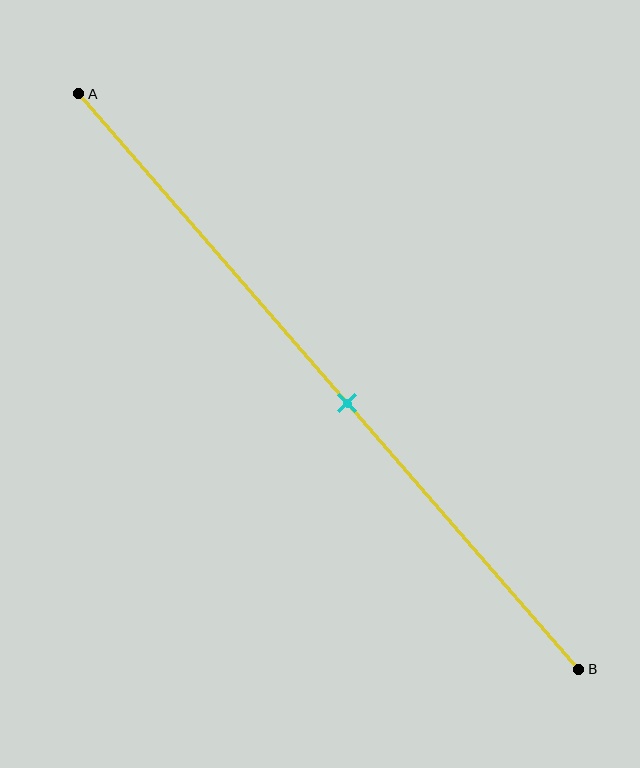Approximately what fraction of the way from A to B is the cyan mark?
The cyan mark is approximately 55% of the way from A to B.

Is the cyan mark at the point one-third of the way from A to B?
No, the mark is at about 55% from A, not at the 33% one-third point.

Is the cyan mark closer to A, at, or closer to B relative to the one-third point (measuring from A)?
The cyan mark is closer to point B than the one-third point of segment AB.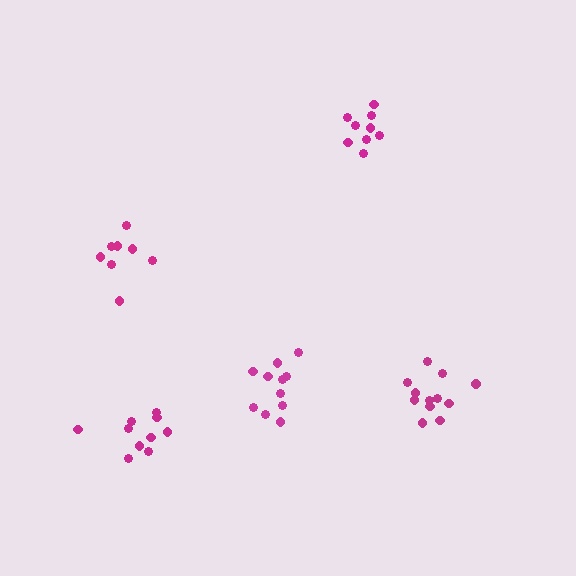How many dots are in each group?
Group 1: 12 dots, Group 2: 9 dots, Group 3: 11 dots, Group 4: 10 dots, Group 5: 8 dots (50 total).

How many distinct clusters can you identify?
There are 5 distinct clusters.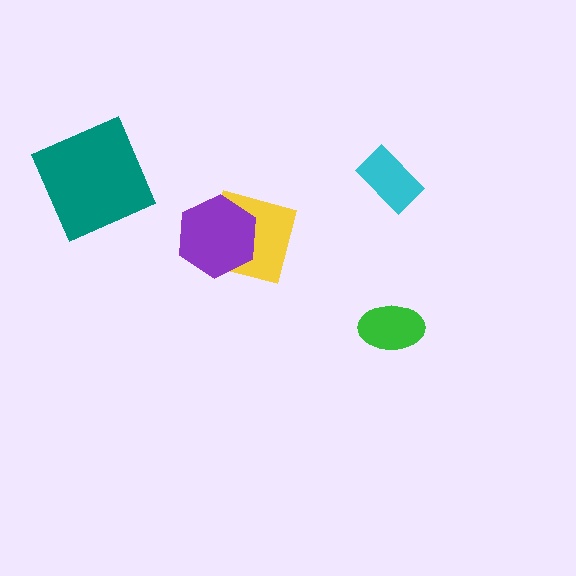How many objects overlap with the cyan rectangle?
0 objects overlap with the cyan rectangle.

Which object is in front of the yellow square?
The purple hexagon is in front of the yellow square.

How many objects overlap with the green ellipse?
0 objects overlap with the green ellipse.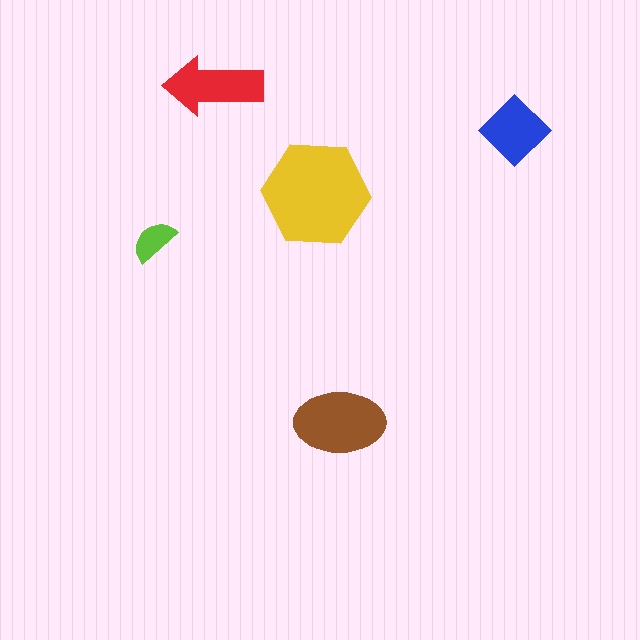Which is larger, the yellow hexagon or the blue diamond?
The yellow hexagon.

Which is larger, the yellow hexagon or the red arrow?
The yellow hexagon.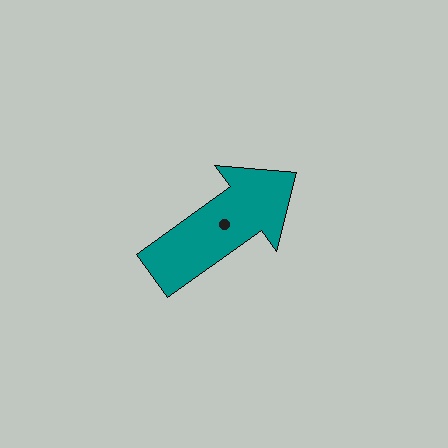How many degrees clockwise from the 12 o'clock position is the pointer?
Approximately 54 degrees.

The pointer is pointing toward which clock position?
Roughly 2 o'clock.